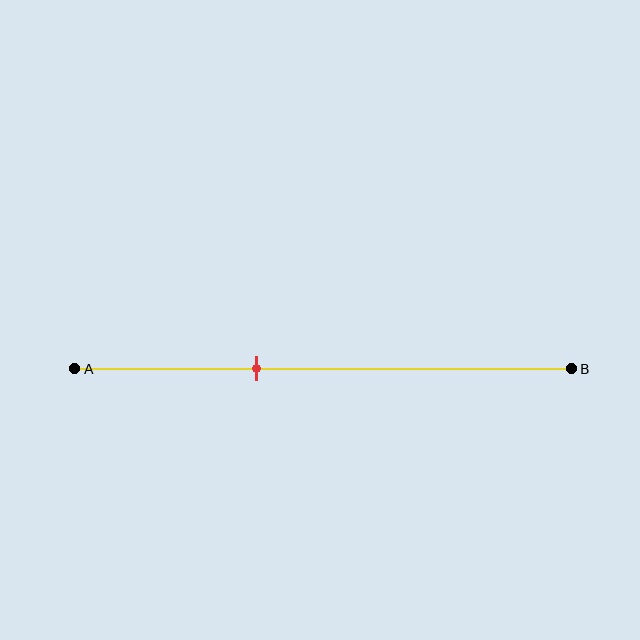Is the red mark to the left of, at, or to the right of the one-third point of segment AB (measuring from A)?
The red mark is to the right of the one-third point of segment AB.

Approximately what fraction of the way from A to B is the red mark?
The red mark is approximately 35% of the way from A to B.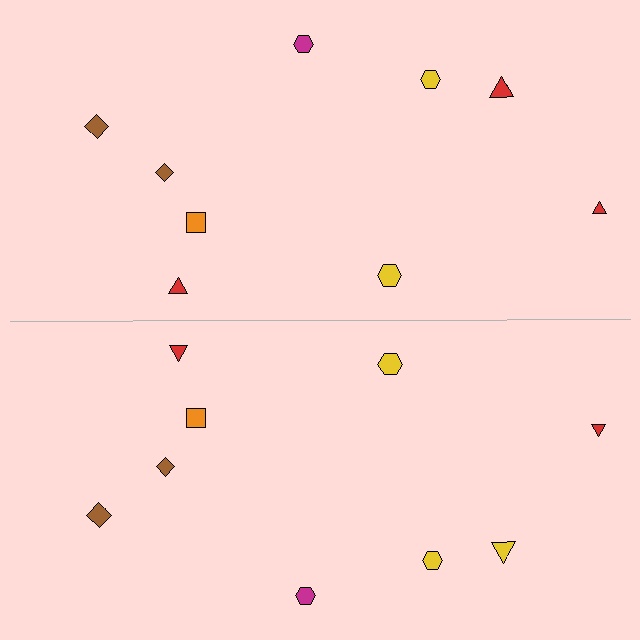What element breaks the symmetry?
The yellow triangle on the bottom side breaks the symmetry — its mirror counterpart is red.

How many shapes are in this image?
There are 18 shapes in this image.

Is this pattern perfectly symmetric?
No, the pattern is not perfectly symmetric. The yellow triangle on the bottom side breaks the symmetry — its mirror counterpart is red.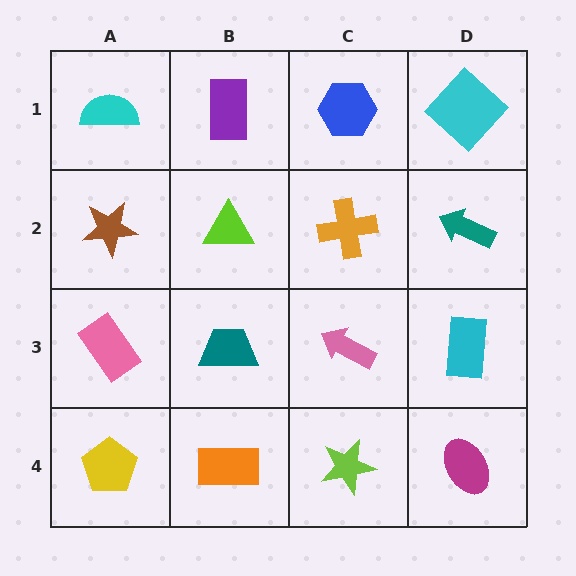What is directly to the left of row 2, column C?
A lime triangle.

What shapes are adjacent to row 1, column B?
A lime triangle (row 2, column B), a cyan semicircle (row 1, column A), a blue hexagon (row 1, column C).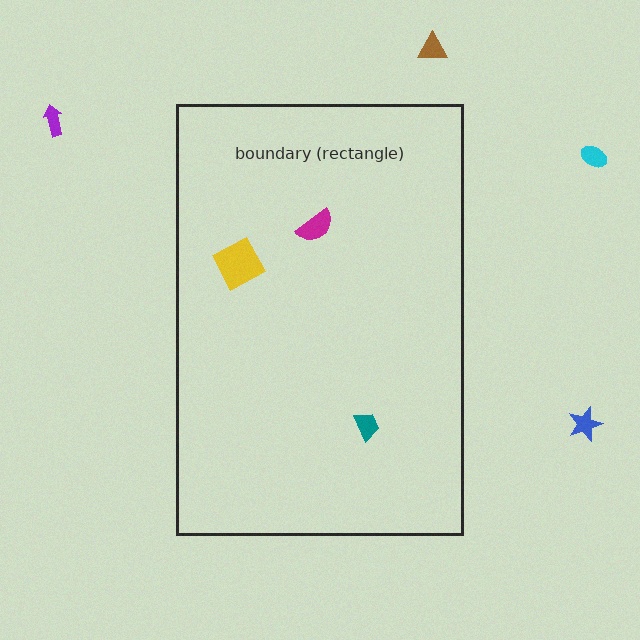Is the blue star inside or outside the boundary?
Outside.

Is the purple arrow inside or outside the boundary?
Outside.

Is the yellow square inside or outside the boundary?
Inside.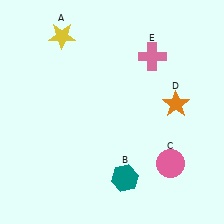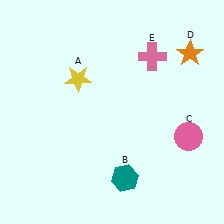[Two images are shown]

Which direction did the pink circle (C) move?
The pink circle (C) moved up.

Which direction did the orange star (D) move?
The orange star (D) moved up.